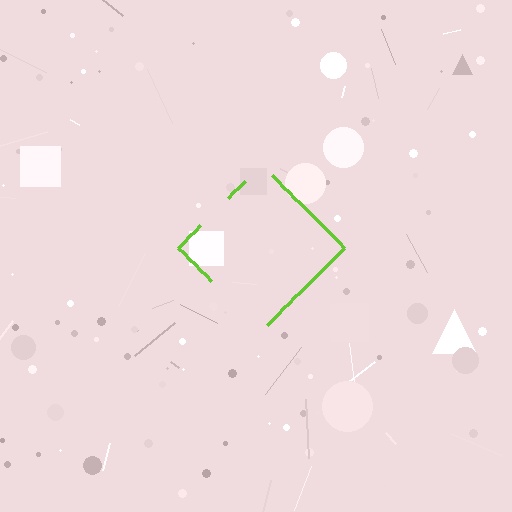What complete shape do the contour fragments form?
The contour fragments form a diamond.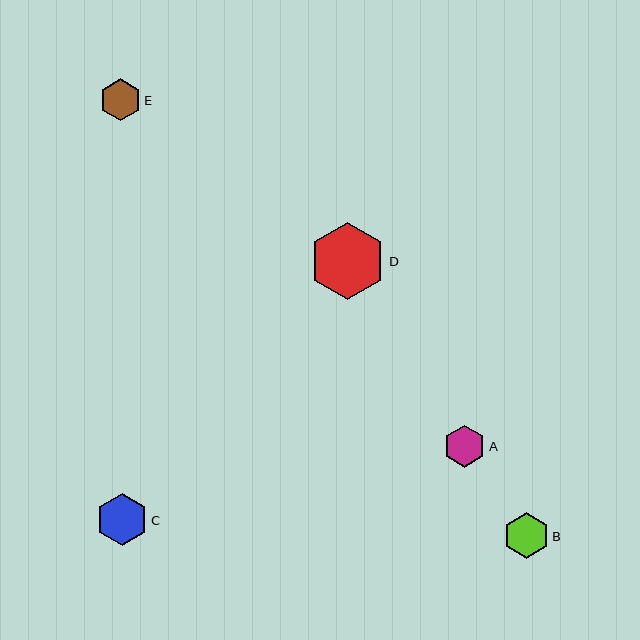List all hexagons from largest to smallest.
From largest to smallest: D, C, B, A, E.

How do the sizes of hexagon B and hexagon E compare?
Hexagon B and hexagon E are approximately the same size.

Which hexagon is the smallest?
Hexagon E is the smallest with a size of approximately 42 pixels.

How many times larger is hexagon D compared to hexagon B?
Hexagon D is approximately 1.7 times the size of hexagon B.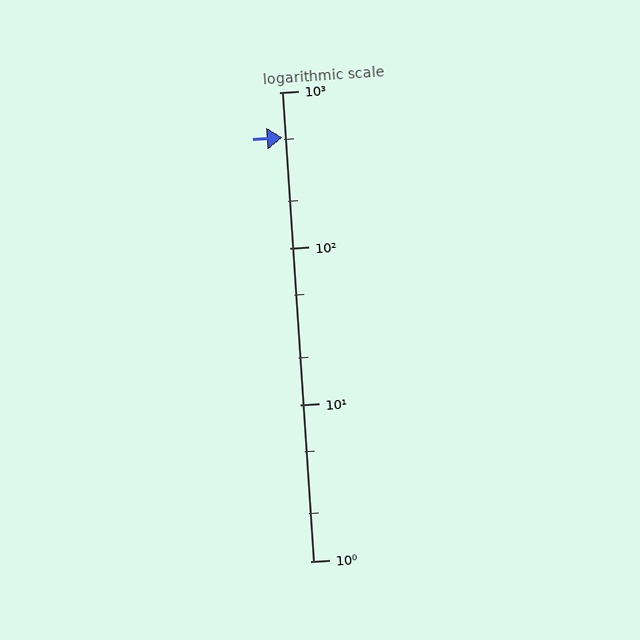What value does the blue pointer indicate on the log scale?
The pointer indicates approximately 510.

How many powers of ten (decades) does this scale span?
The scale spans 3 decades, from 1 to 1000.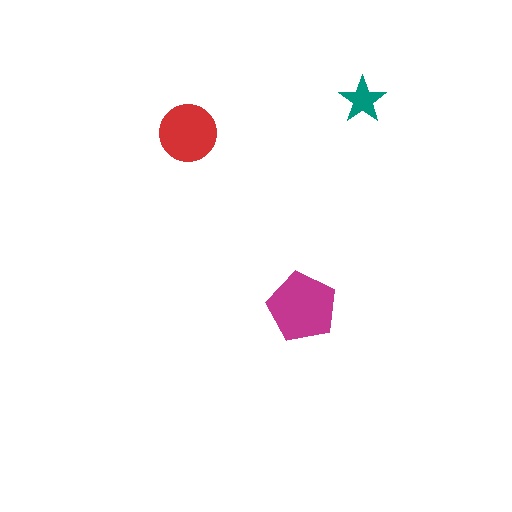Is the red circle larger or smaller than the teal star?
Larger.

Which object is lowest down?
The magenta pentagon is bottommost.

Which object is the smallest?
The teal star.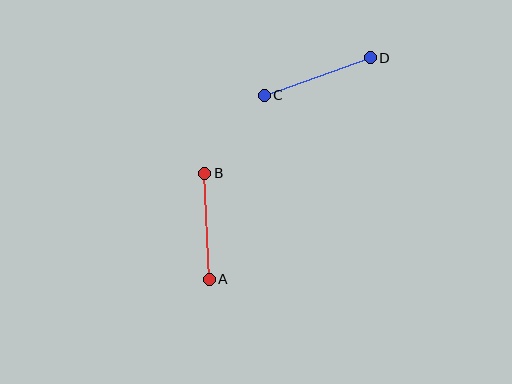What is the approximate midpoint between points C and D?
The midpoint is at approximately (317, 76) pixels.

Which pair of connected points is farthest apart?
Points C and D are farthest apart.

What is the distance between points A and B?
The distance is approximately 106 pixels.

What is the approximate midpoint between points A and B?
The midpoint is at approximately (207, 226) pixels.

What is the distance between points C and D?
The distance is approximately 113 pixels.